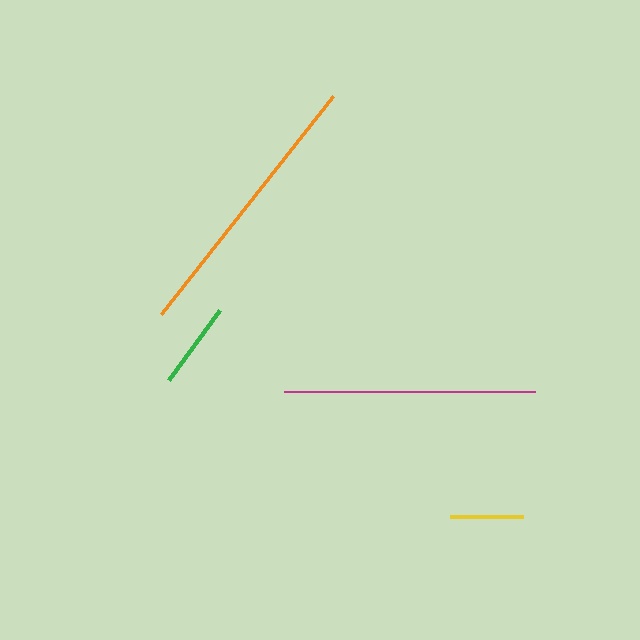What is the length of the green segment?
The green segment is approximately 87 pixels long.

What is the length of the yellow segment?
The yellow segment is approximately 73 pixels long.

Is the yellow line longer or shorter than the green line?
The green line is longer than the yellow line.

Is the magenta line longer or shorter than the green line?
The magenta line is longer than the green line.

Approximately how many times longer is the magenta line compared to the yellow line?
The magenta line is approximately 3.4 times the length of the yellow line.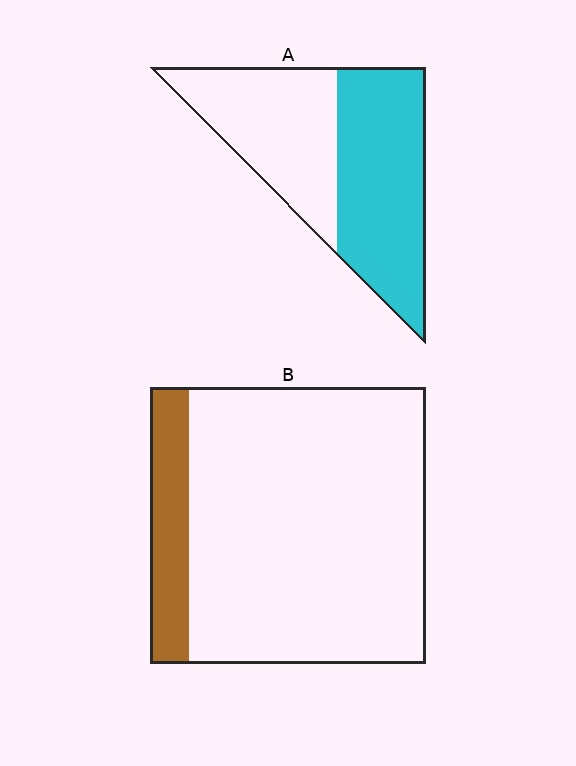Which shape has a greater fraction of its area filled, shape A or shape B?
Shape A.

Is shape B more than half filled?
No.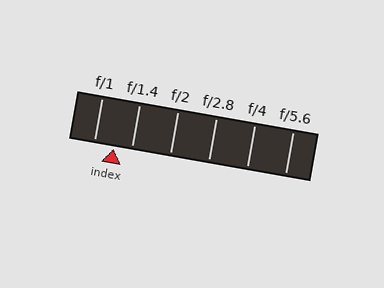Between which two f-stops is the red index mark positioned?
The index mark is between f/1 and f/1.4.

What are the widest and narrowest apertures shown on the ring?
The widest aperture shown is f/1 and the narrowest is f/5.6.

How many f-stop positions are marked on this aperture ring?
There are 6 f-stop positions marked.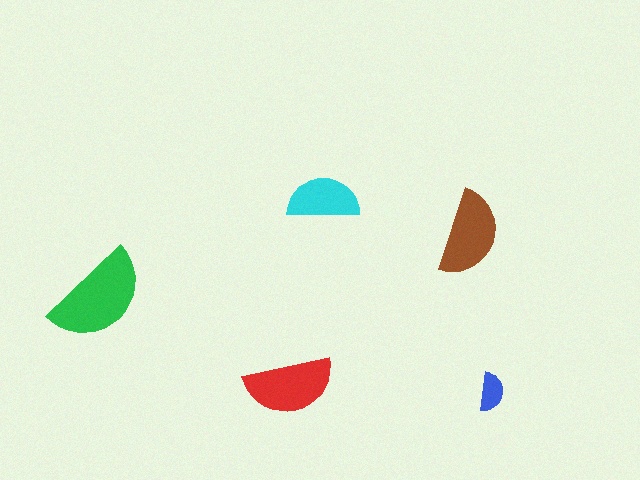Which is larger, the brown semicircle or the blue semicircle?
The brown one.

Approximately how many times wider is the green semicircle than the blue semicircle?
About 2.5 times wider.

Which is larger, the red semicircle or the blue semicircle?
The red one.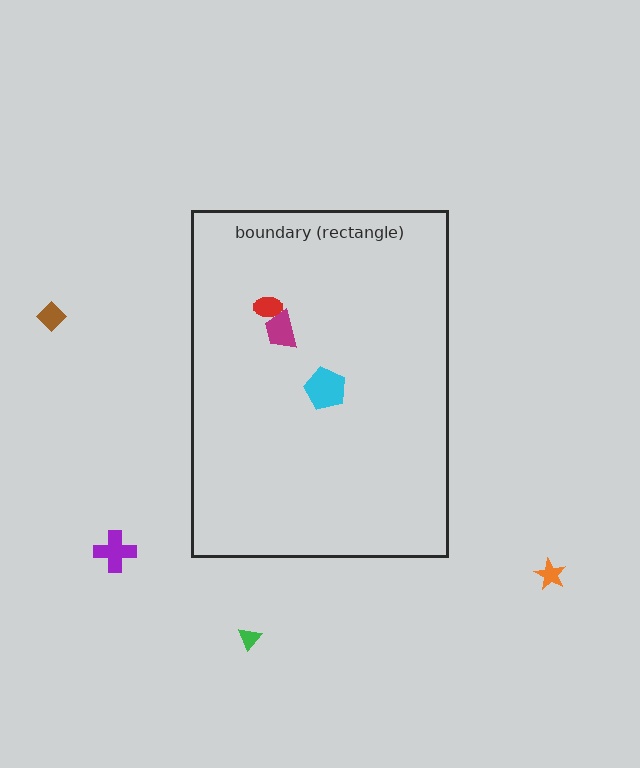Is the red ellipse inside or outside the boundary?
Inside.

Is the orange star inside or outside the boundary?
Outside.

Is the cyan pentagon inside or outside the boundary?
Inside.